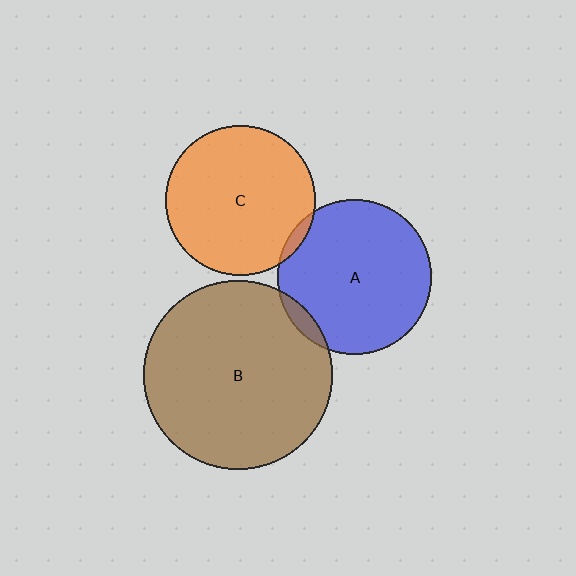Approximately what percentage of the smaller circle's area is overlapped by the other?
Approximately 5%.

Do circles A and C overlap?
Yes.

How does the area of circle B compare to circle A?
Approximately 1.5 times.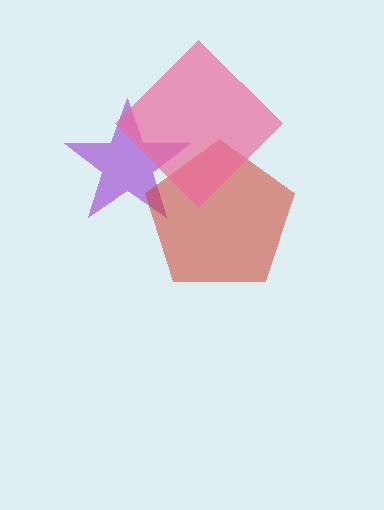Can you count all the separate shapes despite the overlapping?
Yes, there are 3 separate shapes.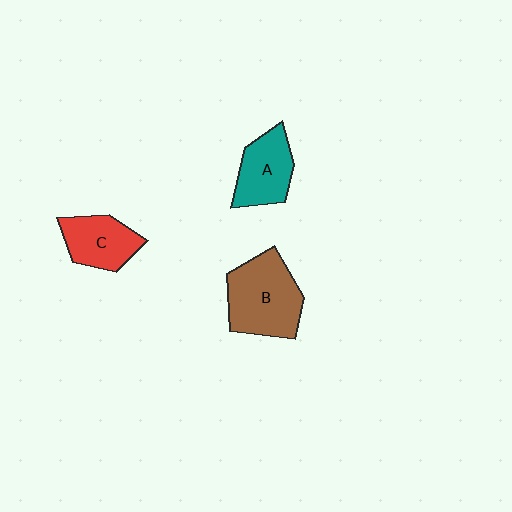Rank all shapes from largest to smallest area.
From largest to smallest: B (brown), A (teal), C (red).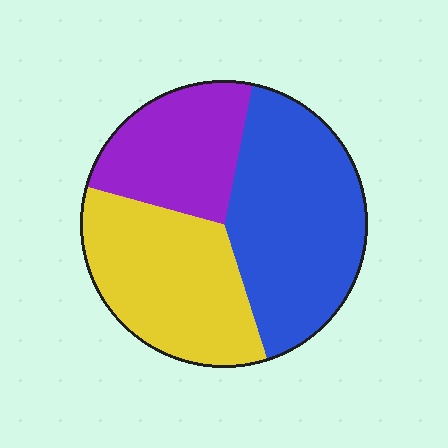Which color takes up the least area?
Purple, at roughly 25%.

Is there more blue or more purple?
Blue.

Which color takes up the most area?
Blue, at roughly 40%.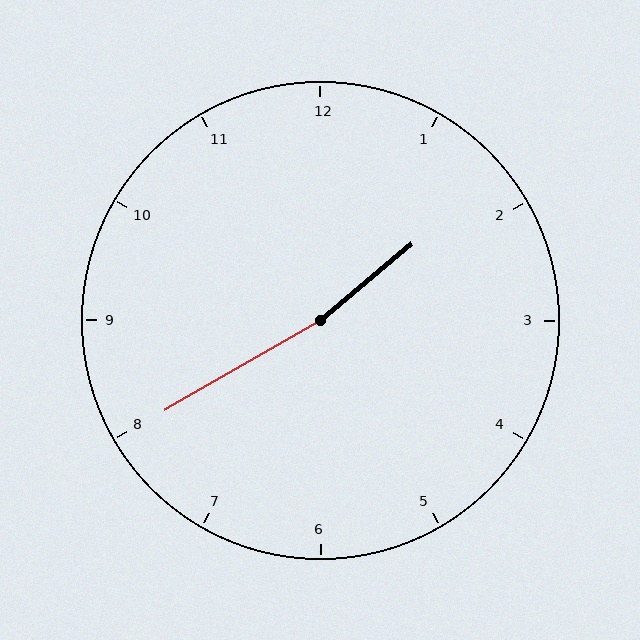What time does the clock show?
1:40.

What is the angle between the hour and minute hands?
Approximately 170 degrees.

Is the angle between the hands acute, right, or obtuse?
It is obtuse.